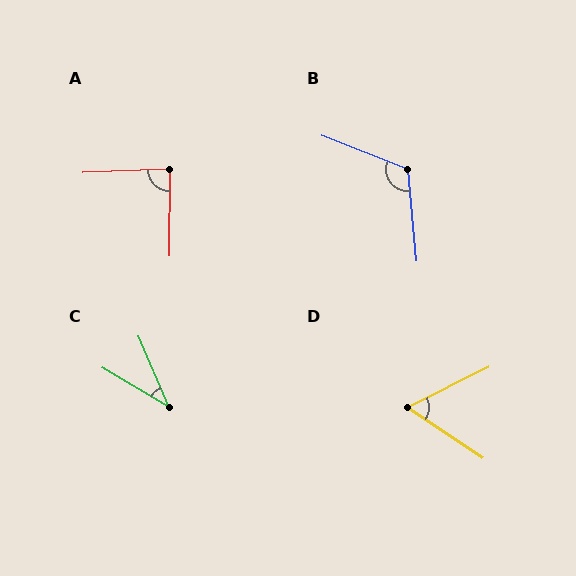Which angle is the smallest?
C, at approximately 37 degrees.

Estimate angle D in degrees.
Approximately 60 degrees.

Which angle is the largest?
B, at approximately 116 degrees.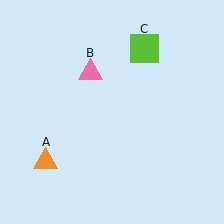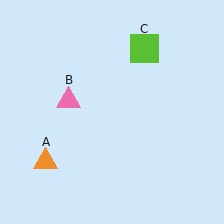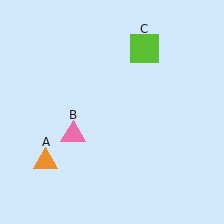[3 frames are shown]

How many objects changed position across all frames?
1 object changed position: pink triangle (object B).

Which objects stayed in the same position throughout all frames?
Orange triangle (object A) and lime square (object C) remained stationary.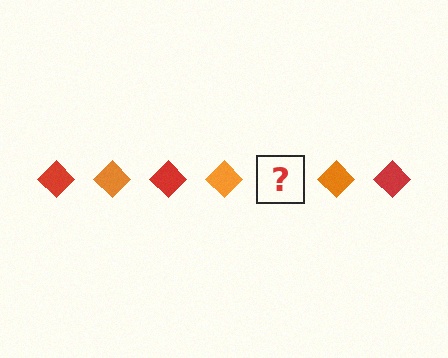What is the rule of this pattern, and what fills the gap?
The rule is that the pattern cycles through red, orange diamonds. The gap should be filled with a red diamond.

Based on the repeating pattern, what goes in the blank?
The blank should be a red diamond.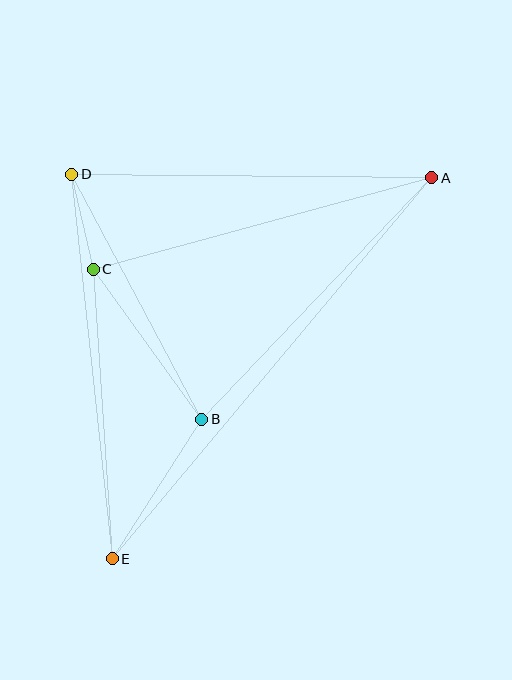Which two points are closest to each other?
Points C and D are closest to each other.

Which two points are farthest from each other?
Points A and E are farthest from each other.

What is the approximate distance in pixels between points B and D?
The distance between B and D is approximately 277 pixels.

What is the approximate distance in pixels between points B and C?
The distance between B and C is approximately 185 pixels.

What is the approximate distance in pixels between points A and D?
The distance between A and D is approximately 360 pixels.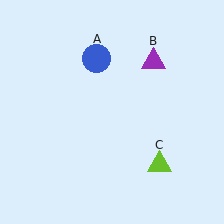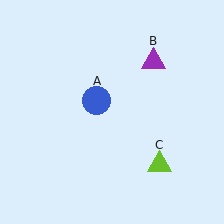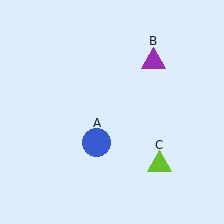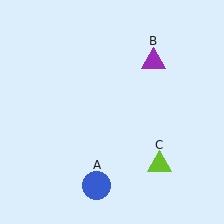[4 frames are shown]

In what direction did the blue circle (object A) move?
The blue circle (object A) moved down.